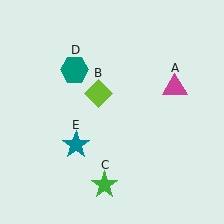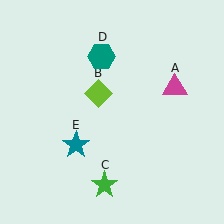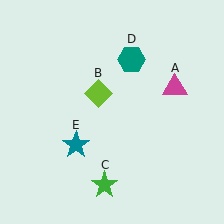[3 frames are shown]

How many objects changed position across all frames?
1 object changed position: teal hexagon (object D).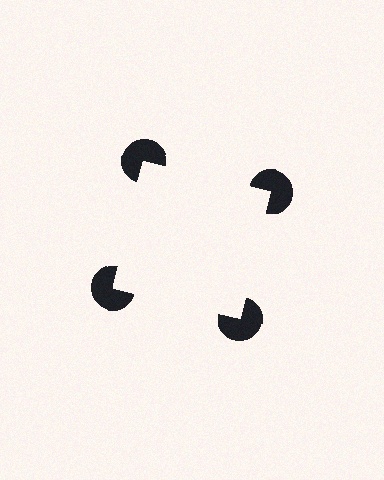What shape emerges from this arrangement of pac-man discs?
An illusory square — its edges are inferred from the aligned wedge cuts in the pac-man discs, not physically drawn.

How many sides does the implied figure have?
4 sides.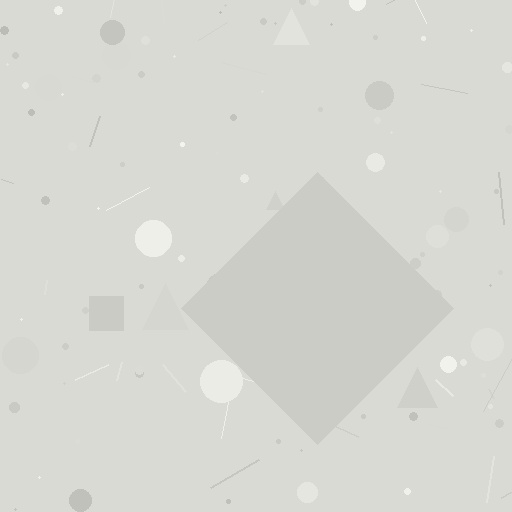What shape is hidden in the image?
A diamond is hidden in the image.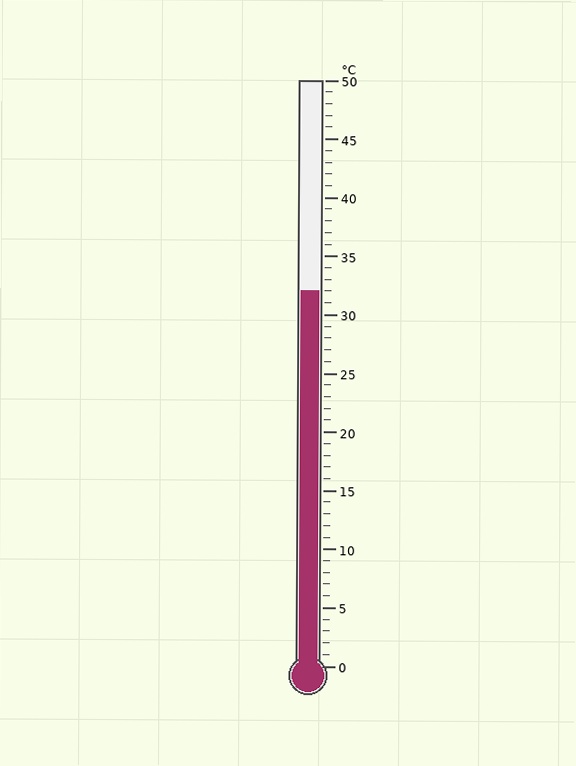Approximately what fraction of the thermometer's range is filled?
The thermometer is filled to approximately 65% of its range.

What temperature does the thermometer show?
The thermometer shows approximately 32°C.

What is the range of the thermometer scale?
The thermometer scale ranges from 0°C to 50°C.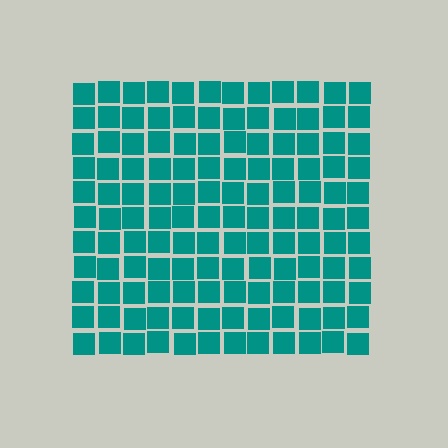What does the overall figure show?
The overall figure shows a square.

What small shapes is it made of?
It is made of small squares.